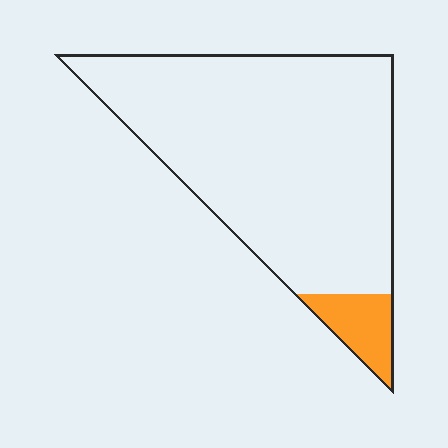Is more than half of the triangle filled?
No.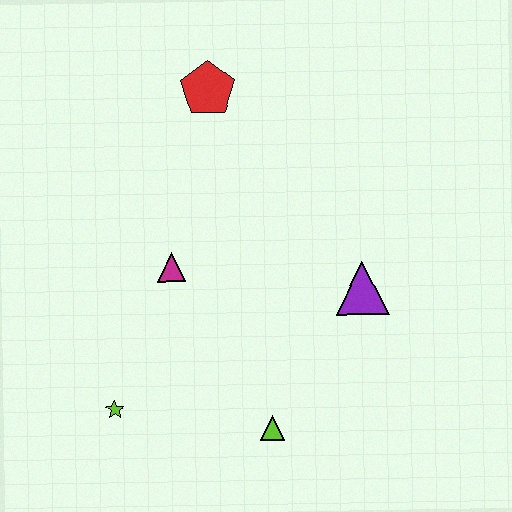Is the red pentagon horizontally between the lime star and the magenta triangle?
No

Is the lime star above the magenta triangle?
No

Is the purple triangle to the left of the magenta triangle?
No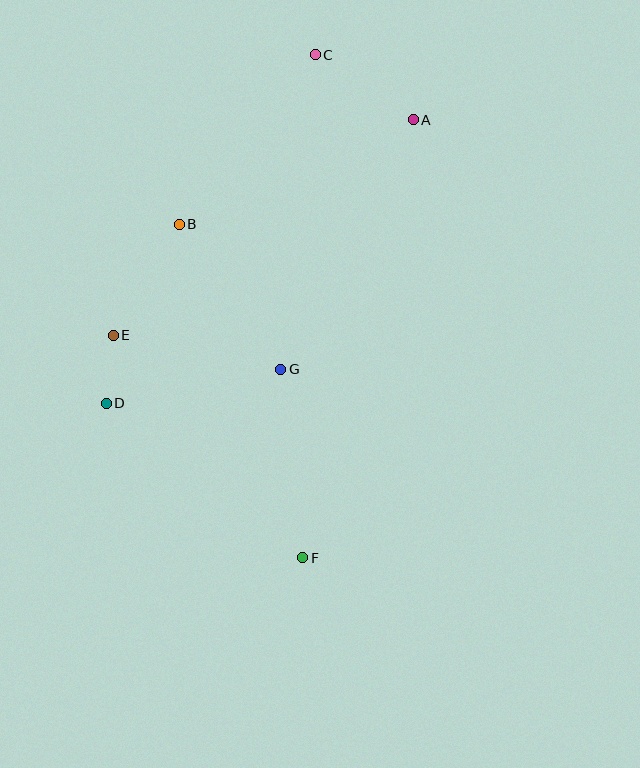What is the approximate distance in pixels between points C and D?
The distance between C and D is approximately 406 pixels.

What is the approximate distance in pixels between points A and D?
The distance between A and D is approximately 418 pixels.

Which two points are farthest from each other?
Points C and F are farthest from each other.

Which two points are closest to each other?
Points D and E are closest to each other.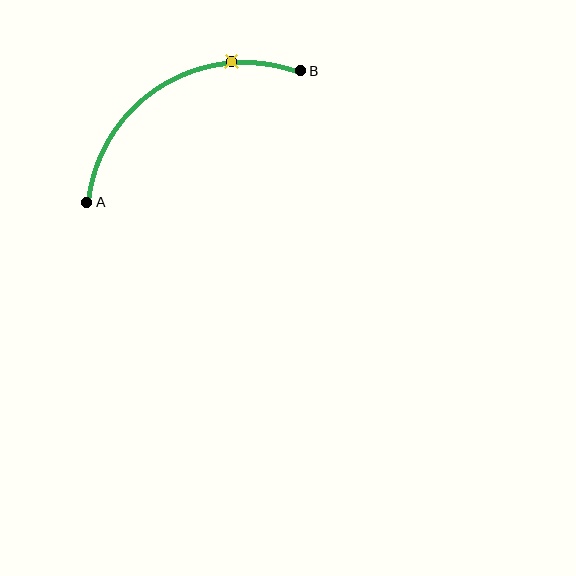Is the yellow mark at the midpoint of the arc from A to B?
No. The yellow mark lies on the arc but is closer to endpoint B. The arc midpoint would be at the point on the curve equidistant along the arc from both A and B.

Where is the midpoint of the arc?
The arc midpoint is the point on the curve farthest from the straight line joining A and B. It sits above that line.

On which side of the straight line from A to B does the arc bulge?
The arc bulges above the straight line connecting A and B.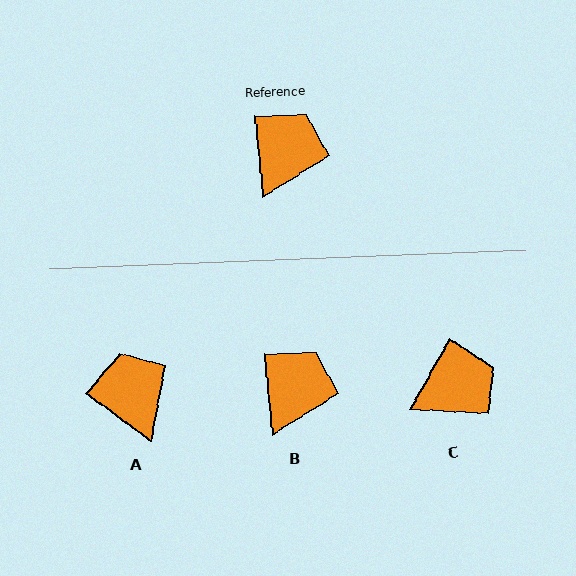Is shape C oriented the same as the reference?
No, it is off by about 35 degrees.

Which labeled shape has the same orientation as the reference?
B.